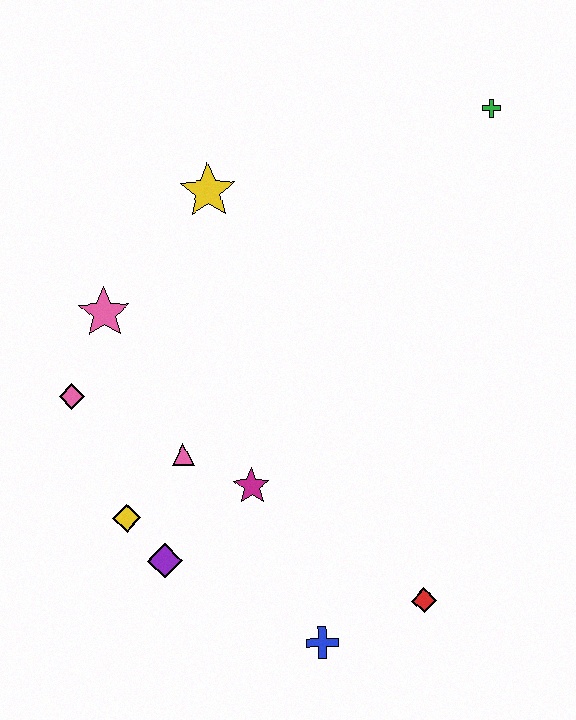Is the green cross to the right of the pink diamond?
Yes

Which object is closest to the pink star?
The pink diamond is closest to the pink star.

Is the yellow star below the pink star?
No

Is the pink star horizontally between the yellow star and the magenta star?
No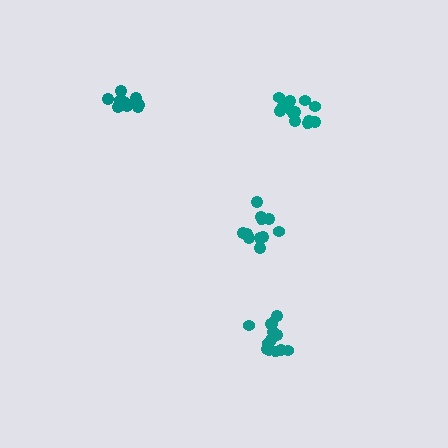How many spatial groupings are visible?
There are 4 spatial groupings.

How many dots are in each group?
Group 1: 16 dots, Group 2: 14 dots, Group 3: 11 dots, Group 4: 11 dots (52 total).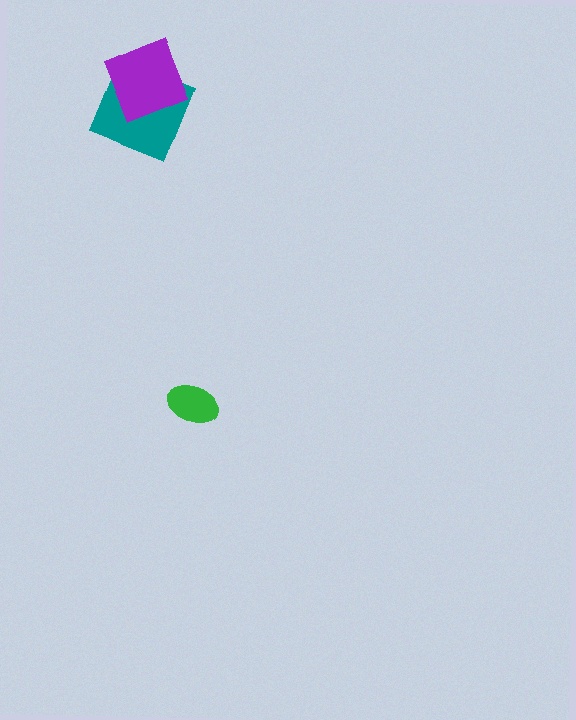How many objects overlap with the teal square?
1 object overlaps with the teal square.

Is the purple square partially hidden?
No, no other shape covers it.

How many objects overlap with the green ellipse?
0 objects overlap with the green ellipse.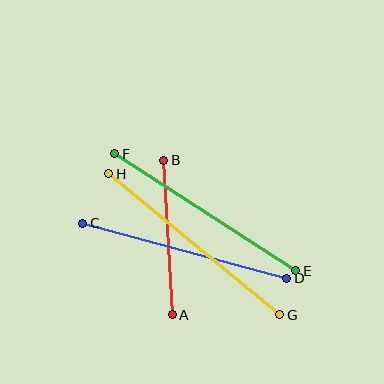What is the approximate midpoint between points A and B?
The midpoint is at approximately (168, 238) pixels.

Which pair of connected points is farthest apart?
Points G and H are farthest apart.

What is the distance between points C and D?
The distance is approximately 211 pixels.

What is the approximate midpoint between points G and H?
The midpoint is at approximately (194, 244) pixels.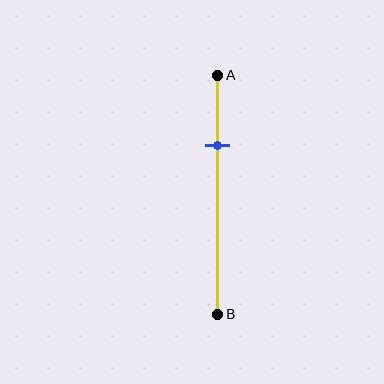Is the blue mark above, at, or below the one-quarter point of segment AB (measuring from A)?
The blue mark is below the one-quarter point of segment AB.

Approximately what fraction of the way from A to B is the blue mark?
The blue mark is approximately 30% of the way from A to B.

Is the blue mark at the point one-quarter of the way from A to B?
No, the mark is at about 30% from A, not at the 25% one-quarter point.